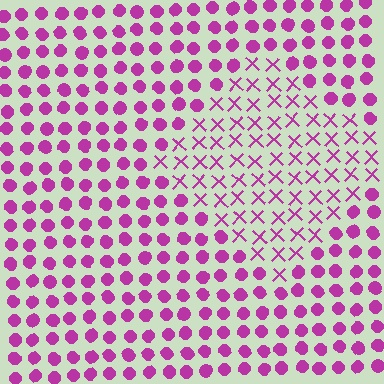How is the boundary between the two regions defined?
The boundary is defined by a change in element shape: X marks inside vs. circles outside. All elements share the same color and spacing.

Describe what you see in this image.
The image is filled with small magenta elements arranged in a uniform grid. A diamond-shaped region contains X marks, while the surrounding area contains circles. The boundary is defined purely by the change in element shape.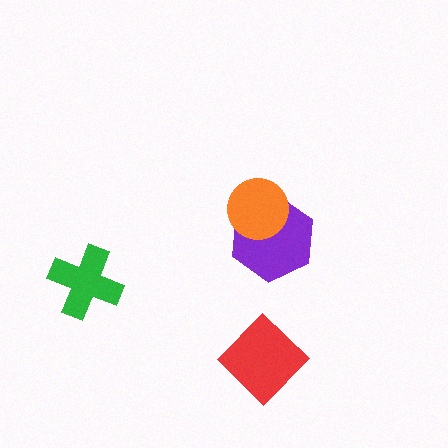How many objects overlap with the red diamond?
0 objects overlap with the red diamond.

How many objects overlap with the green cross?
0 objects overlap with the green cross.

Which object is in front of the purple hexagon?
The orange circle is in front of the purple hexagon.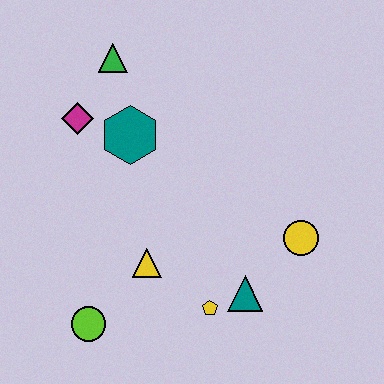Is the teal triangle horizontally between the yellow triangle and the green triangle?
No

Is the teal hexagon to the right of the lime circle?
Yes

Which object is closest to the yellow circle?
The teal triangle is closest to the yellow circle.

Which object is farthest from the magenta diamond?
The yellow circle is farthest from the magenta diamond.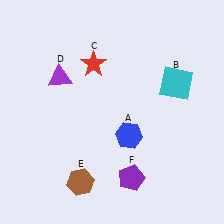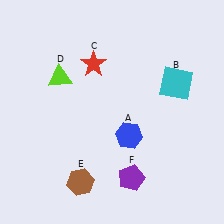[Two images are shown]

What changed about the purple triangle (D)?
In Image 1, D is purple. In Image 2, it changed to lime.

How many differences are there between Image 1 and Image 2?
There is 1 difference between the two images.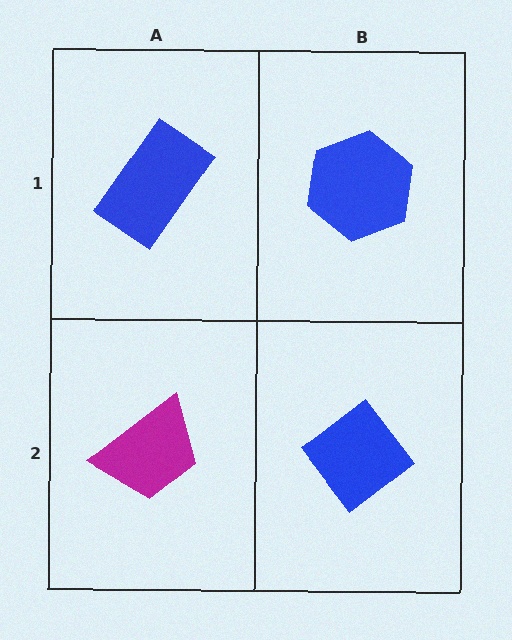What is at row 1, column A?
A blue rectangle.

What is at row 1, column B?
A blue hexagon.